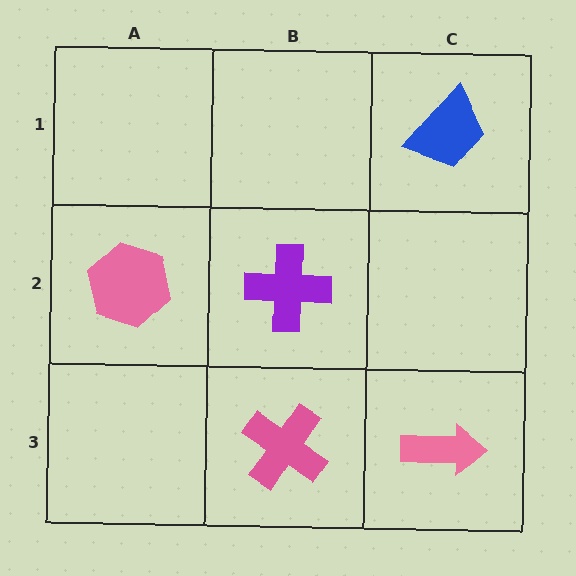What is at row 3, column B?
A pink cross.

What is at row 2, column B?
A purple cross.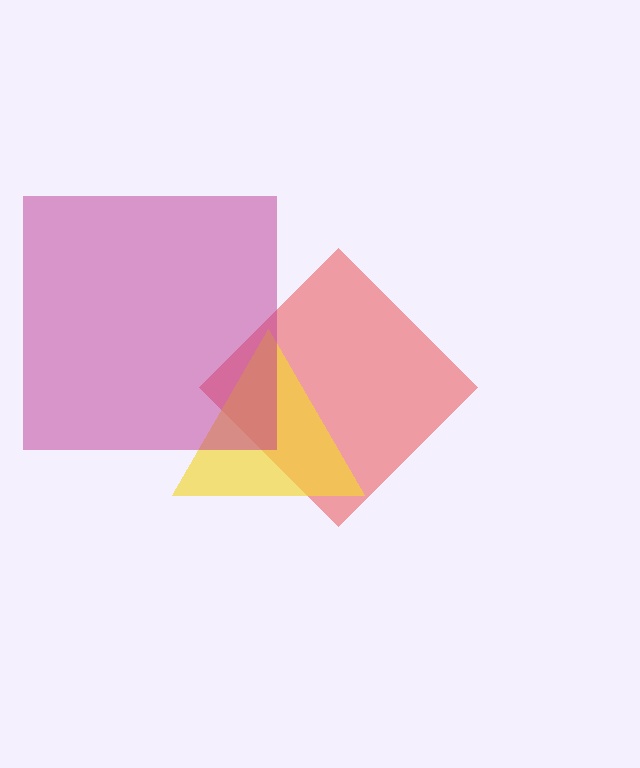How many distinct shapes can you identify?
There are 3 distinct shapes: a red diamond, a yellow triangle, a magenta square.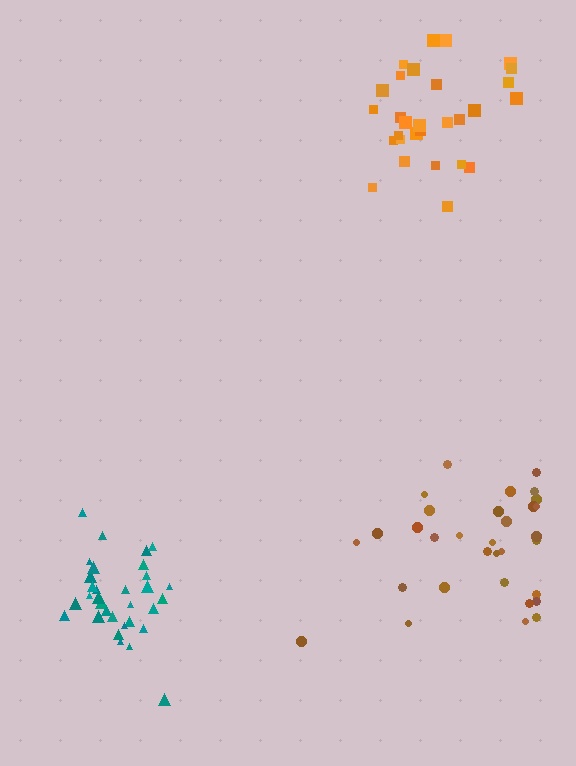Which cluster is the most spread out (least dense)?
Brown.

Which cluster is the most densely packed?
Teal.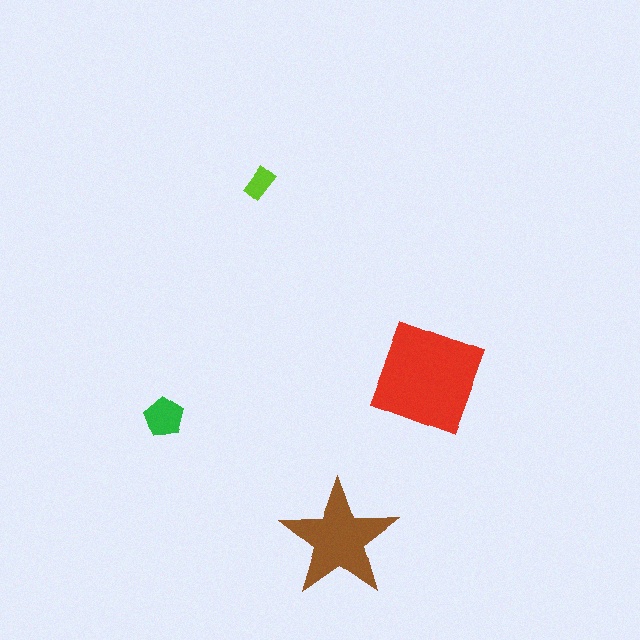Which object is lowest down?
The brown star is bottommost.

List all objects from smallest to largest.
The lime rectangle, the green pentagon, the brown star, the red diamond.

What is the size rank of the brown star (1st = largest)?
2nd.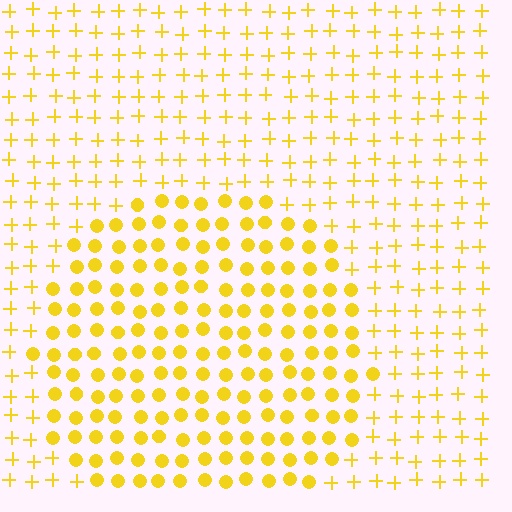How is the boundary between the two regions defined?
The boundary is defined by a change in element shape: circles inside vs. plus signs outside. All elements share the same color and spacing.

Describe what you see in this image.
The image is filled with small yellow elements arranged in a uniform grid. A circle-shaped region contains circles, while the surrounding area contains plus signs. The boundary is defined purely by the change in element shape.